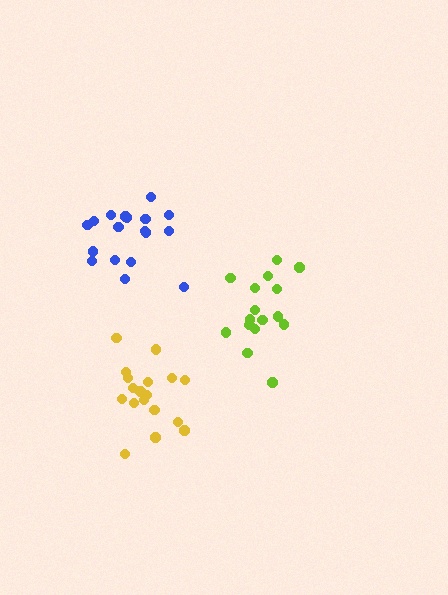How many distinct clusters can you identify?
There are 3 distinct clusters.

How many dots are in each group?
Group 1: 16 dots, Group 2: 18 dots, Group 3: 18 dots (52 total).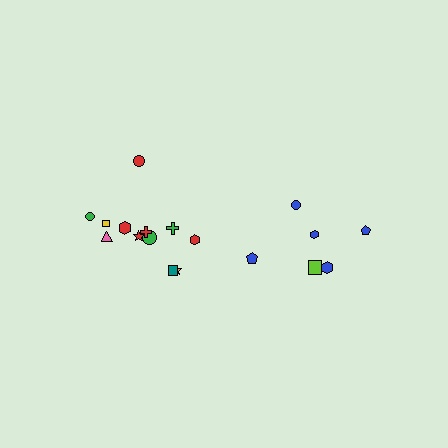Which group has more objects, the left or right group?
The left group.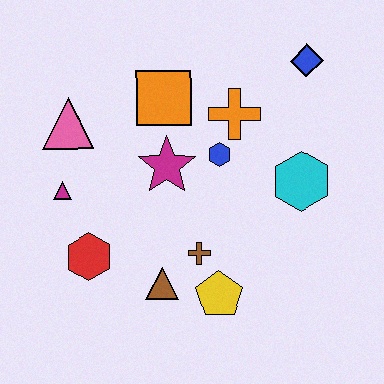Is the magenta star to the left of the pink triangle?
No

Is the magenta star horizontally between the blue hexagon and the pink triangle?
Yes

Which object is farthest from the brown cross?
The blue diamond is farthest from the brown cross.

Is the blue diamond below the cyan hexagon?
No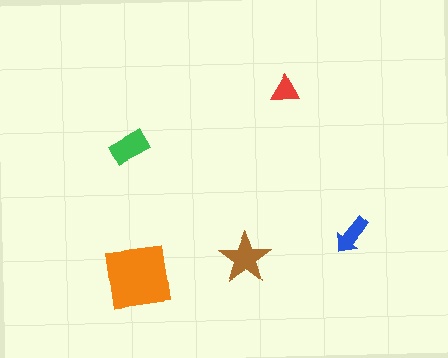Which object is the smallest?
The red triangle.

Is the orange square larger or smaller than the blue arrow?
Larger.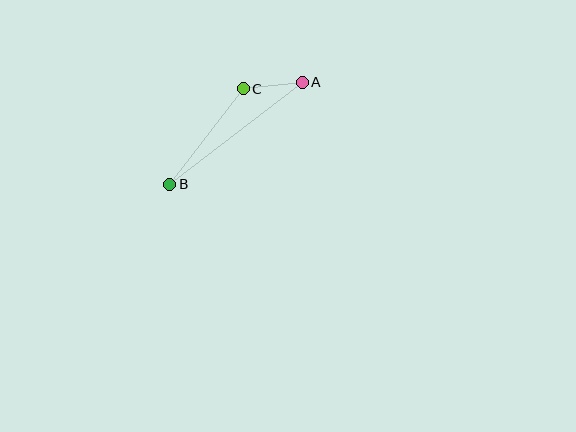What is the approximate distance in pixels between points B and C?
The distance between B and C is approximately 120 pixels.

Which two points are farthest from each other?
Points A and B are farthest from each other.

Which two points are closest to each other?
Points A and C are closest to each other.